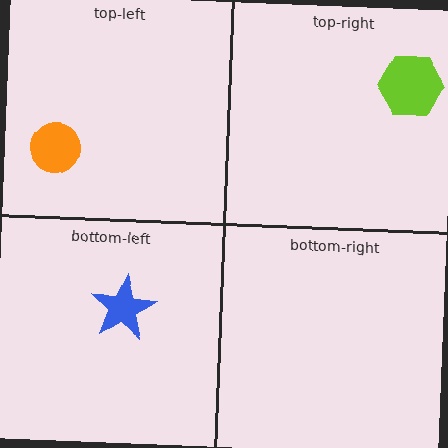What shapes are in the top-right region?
The lime hexagon.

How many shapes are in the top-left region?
1.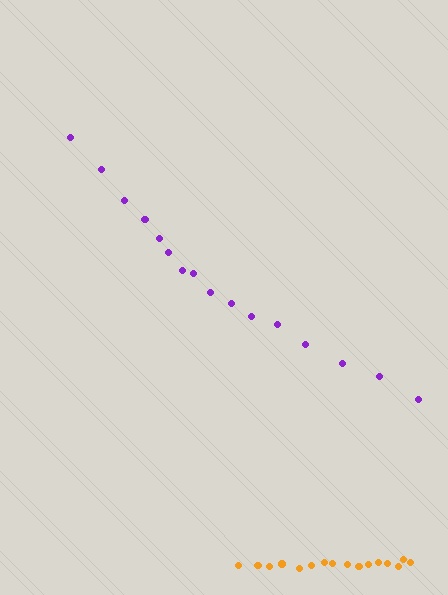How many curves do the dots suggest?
There are 2 distinct paths.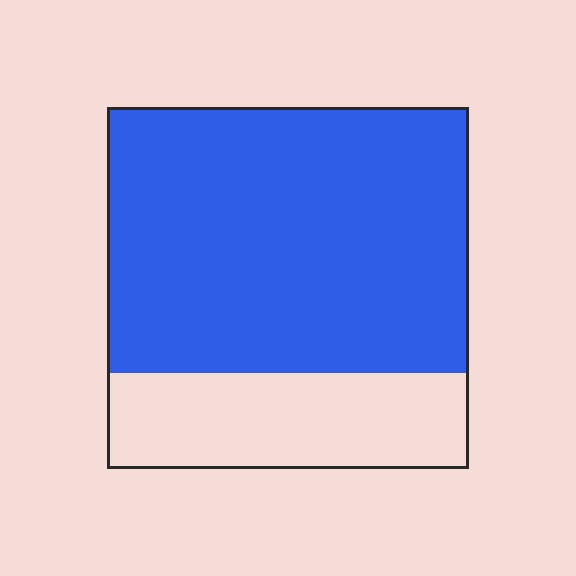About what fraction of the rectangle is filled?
About three quarters (3/4).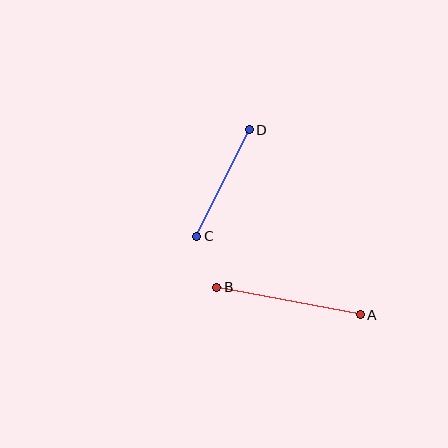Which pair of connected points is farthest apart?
Points A and B are farthest apart.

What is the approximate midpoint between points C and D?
The midpoint is at approximately (223, 183) pixels.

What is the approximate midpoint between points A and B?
The midpoint is at approximately (289, 301) pixels.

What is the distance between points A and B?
The distance is approximately 146 pixels.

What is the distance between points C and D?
The distance is approximately 119 pixels.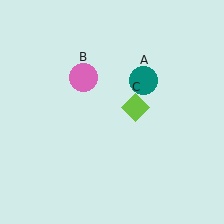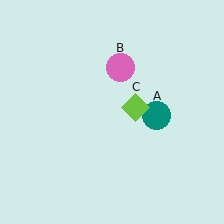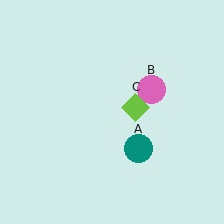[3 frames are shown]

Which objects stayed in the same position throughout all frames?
Lime diamond (object C) remained stationary.